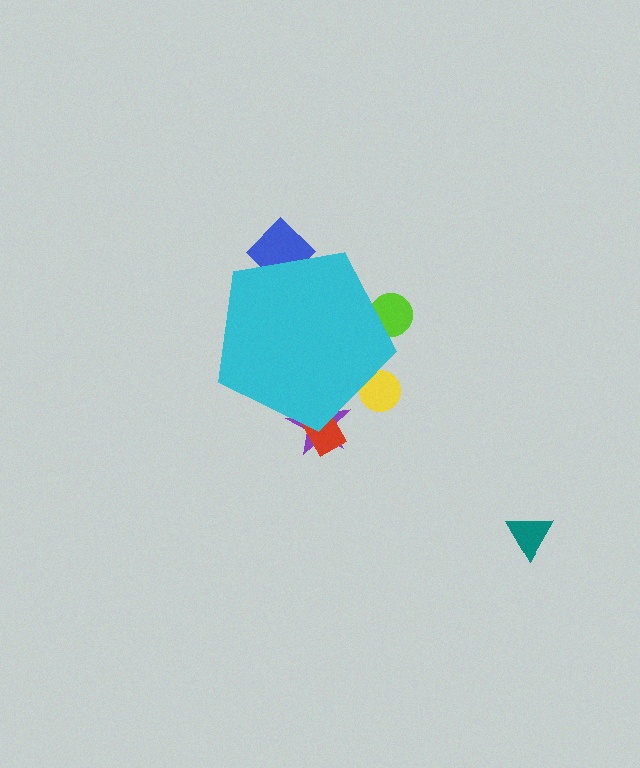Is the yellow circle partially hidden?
Yes, the yellow circle is partially hidden behind the cyan pentagon.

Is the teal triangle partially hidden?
No, the teal triangle is fully visible.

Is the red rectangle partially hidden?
Yes, the red rectangle is partially hidden behind the cyan pentagon.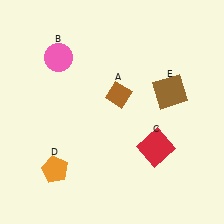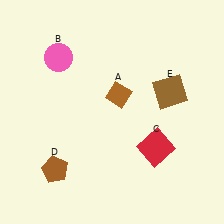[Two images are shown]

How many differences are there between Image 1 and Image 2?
There is 1 difference between the two images.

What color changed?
The pentagon (D) changed from orange in Image 1 to brown in Image 2.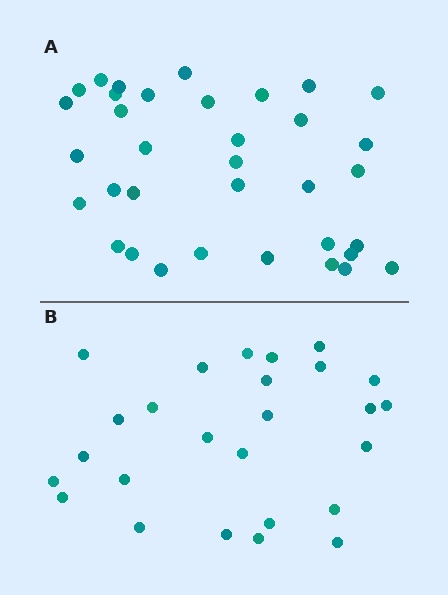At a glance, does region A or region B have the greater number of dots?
Region A (the top region) has more dots.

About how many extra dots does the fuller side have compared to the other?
Region A has roughly 8 or so more dots than region B.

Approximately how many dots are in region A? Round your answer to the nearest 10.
About 40 dots. (The exact count is 35, which rounds to 40.)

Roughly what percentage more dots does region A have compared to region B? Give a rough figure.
About 35% more.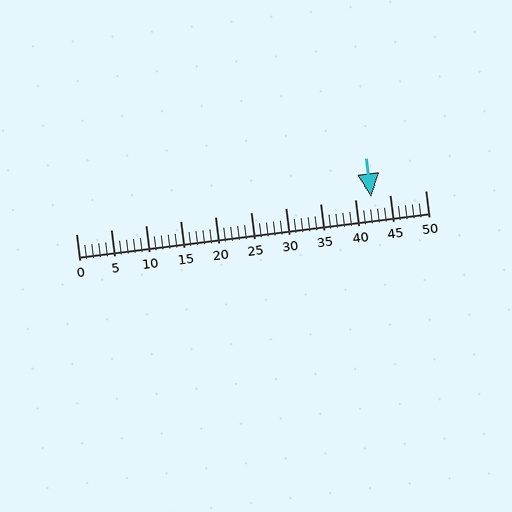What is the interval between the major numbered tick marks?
The major tick marks are spaced 5 units apart.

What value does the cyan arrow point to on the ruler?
The cyan arrow points to approximately 42.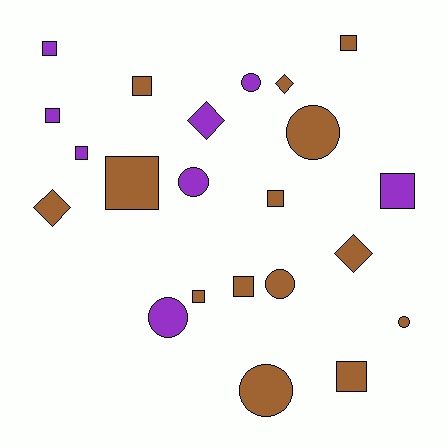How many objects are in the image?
There are 22 objects.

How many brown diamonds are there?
There are 3 brown diamonds.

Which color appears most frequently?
Brown, with 14 objects.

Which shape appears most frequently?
Square, with 11 objects.